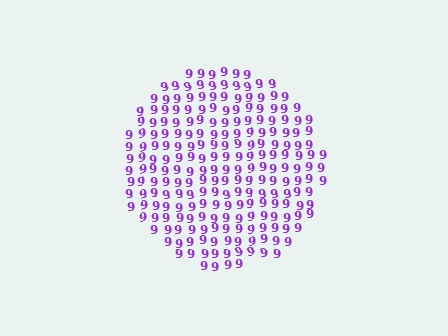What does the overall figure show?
The overall figure shows a circle.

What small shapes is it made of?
It is made of small digit 9's.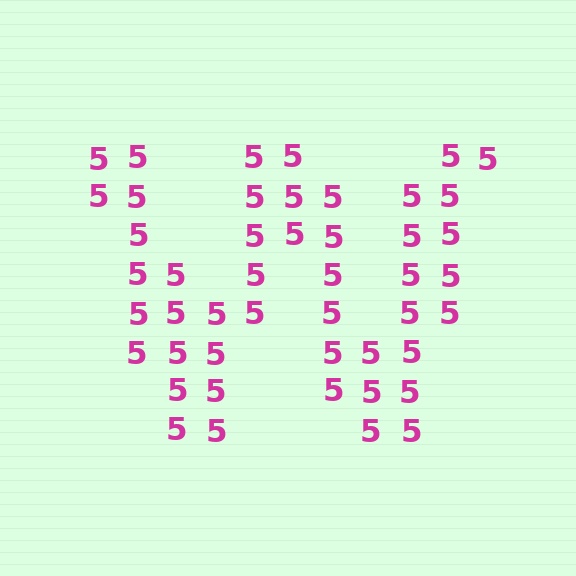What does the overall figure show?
The overall figure shows the letter W.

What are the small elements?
The small elements are digit 5's.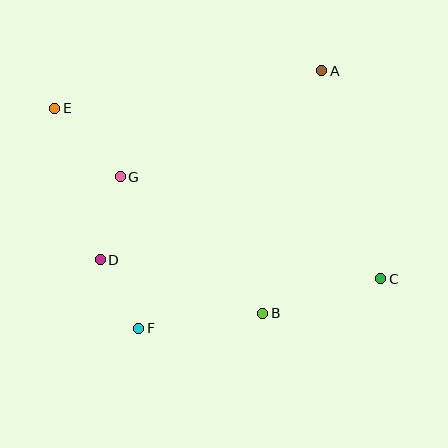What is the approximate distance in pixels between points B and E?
The distance between B and E is approximately 292 pixels.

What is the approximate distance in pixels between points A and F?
The distance between A and F is approximately 316 pixels.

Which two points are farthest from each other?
Points C and E are farthest from each other.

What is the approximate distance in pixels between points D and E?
The distance between D and E is approximately 158 pixels.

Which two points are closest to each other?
Points D and F are closest to each other.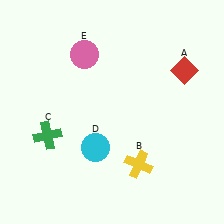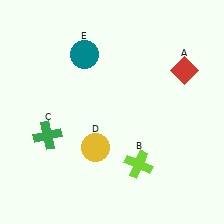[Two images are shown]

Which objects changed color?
B changed from yellow to lime. D changed from cyan to yellow. E changed from pink to teal.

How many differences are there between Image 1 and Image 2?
There are 3 differences between the two images.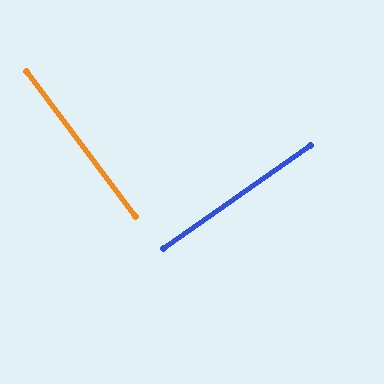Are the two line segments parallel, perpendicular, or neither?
Perpendicular — they meet at approximately 88°.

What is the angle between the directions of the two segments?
Approximately 88 degrees.